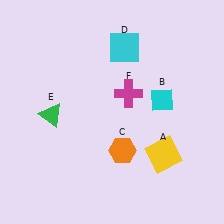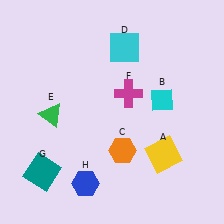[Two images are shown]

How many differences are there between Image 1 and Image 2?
There are 2 differences between the two images.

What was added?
A teal square (G), a blue hexagon (H) were added in Image 2.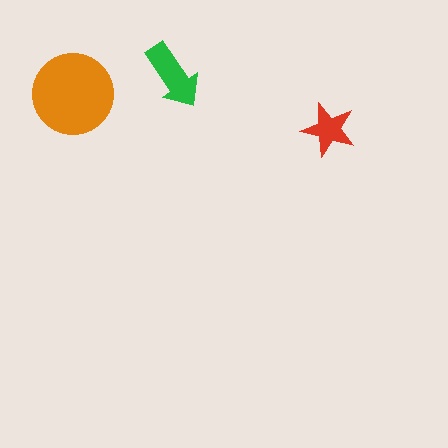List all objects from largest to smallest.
The orange circle, the green arrow, the red star.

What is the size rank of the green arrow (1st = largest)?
2nd.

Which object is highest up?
The green arrow is topmost.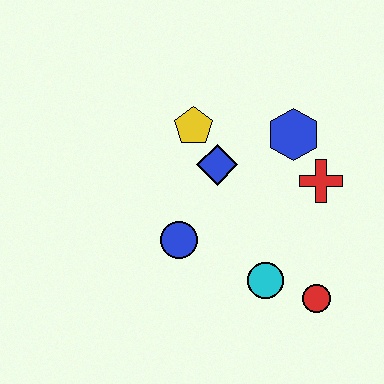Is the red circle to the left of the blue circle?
No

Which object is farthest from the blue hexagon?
The red circle is farthest from the blue hexagon.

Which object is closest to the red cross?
The blue hexagon is closest to the red cross.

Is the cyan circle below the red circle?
No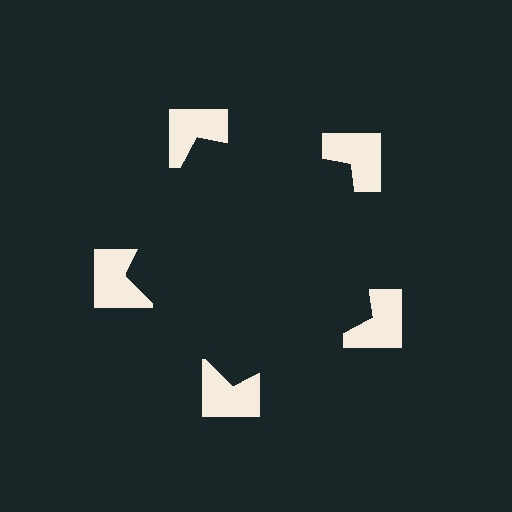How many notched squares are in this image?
There are 5 — one at each vertex of the illusory pentagon.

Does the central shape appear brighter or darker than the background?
It typically appears slightly darker than the background, even though no actual brightness change is drawn.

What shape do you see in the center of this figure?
An illusory pentagon — its edges are inferred from the aligned wedge cuts in the notched squares, not physically drawn.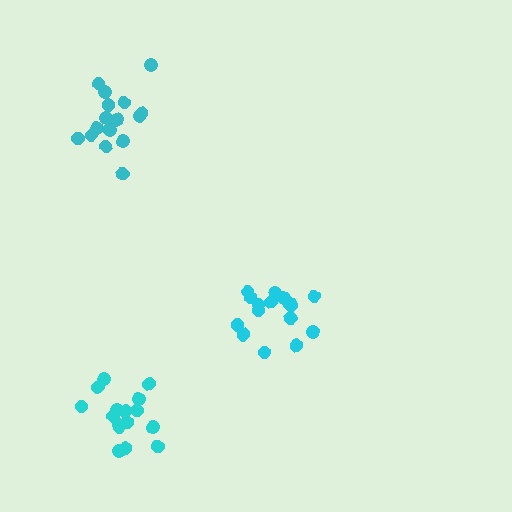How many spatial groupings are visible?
There are 3 spatial groupings.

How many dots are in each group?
Group 1: 17 dots, Group 2: 17 dots, Group 3: 16 dots (50 total).